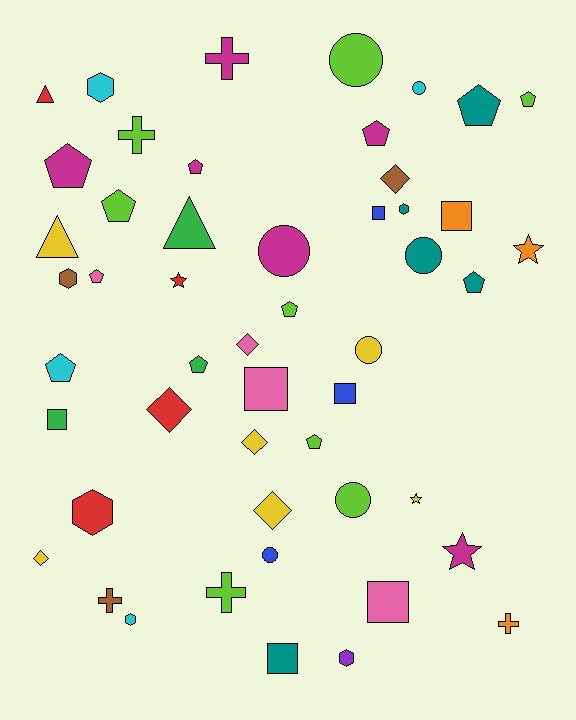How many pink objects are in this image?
There are 4 pink objects.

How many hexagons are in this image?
There are 6 hexagons.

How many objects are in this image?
There are 50 objects.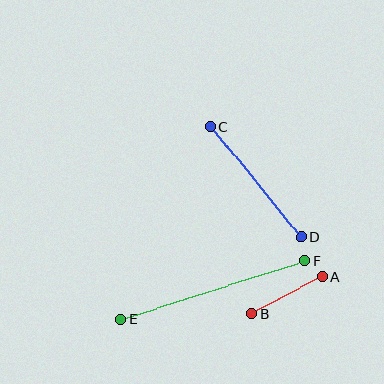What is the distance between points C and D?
The distance is approximately 143 pixels.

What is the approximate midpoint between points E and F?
The midpoint is at approximately (213, 290) pixels.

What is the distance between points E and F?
The distance is approximately 193 pixels.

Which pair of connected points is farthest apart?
Points E and F are farthest apart.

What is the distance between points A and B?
The distance is approximately 80 pixels.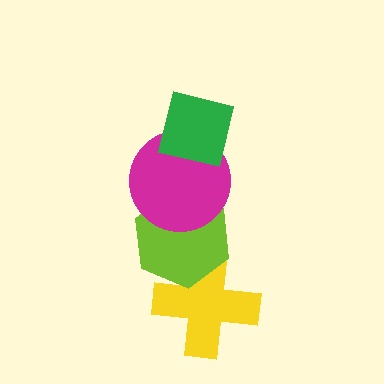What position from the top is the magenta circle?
The magenta circle is 2nd from the top.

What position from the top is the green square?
The green square is 1st from the top.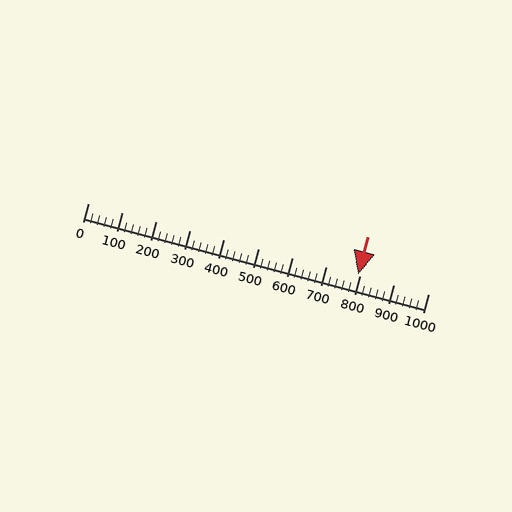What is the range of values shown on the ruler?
The ruler shows values from 0 to 1000.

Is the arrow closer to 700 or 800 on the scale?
The arrow is closer to 800.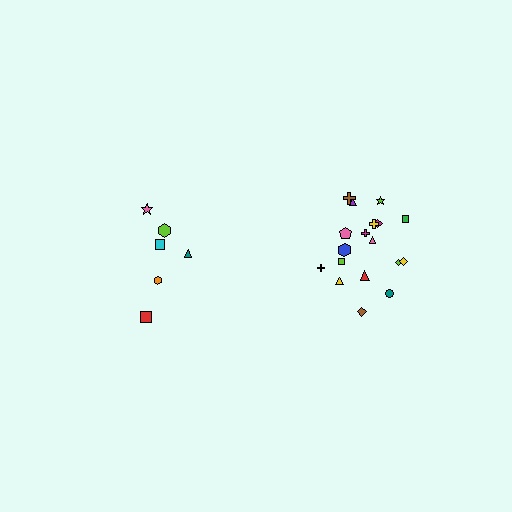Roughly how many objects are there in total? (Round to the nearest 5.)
Roughly 25 objects in total.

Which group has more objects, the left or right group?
The right group.